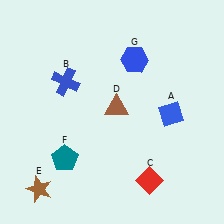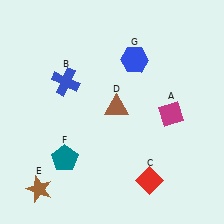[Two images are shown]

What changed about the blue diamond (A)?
In Image 1, A is blue. In Image 2, it changed to magenta.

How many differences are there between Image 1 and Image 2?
There is 1 difference between the two images.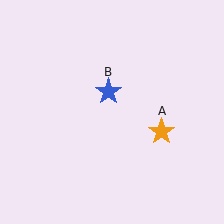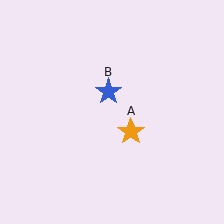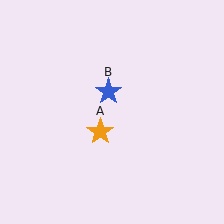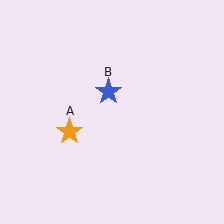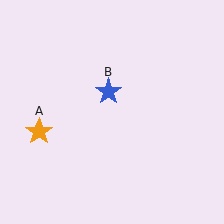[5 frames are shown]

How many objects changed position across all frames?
1 object changed position: orange star (object A).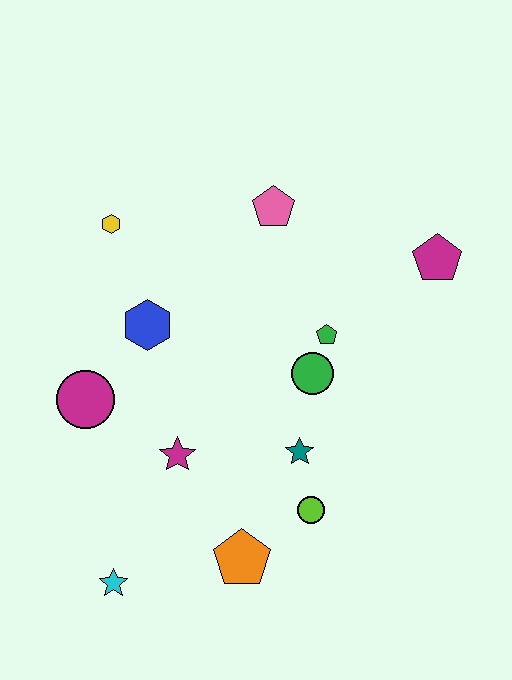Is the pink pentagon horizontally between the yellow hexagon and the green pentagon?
Yes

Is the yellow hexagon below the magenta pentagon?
No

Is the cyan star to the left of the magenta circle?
No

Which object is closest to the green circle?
The green pentagon is closest to the green circle.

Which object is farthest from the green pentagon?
The cyan star is farthest from the green pentagon.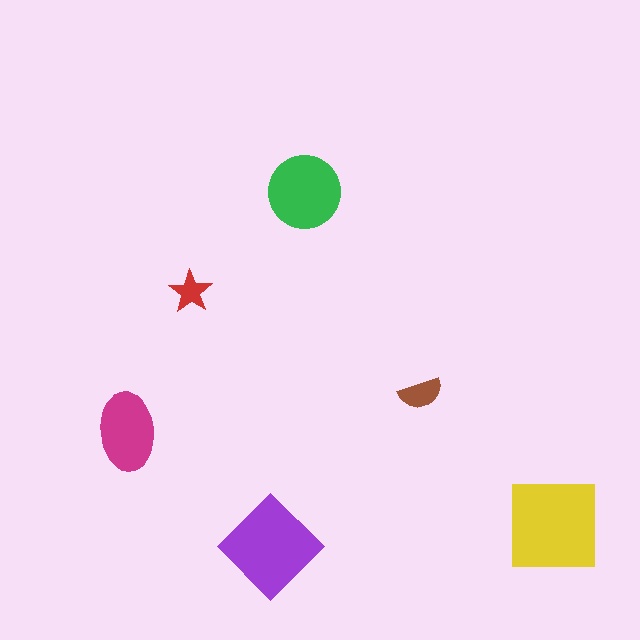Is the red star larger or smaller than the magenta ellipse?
Smaller.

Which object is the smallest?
The red star.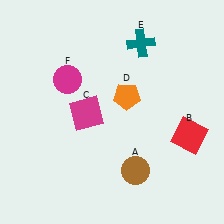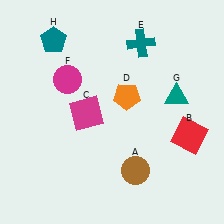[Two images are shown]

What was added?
A teal triangle (G), a teal pentagon (H) were added in Image 2.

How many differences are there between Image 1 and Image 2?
There are 2 differences between the two images.